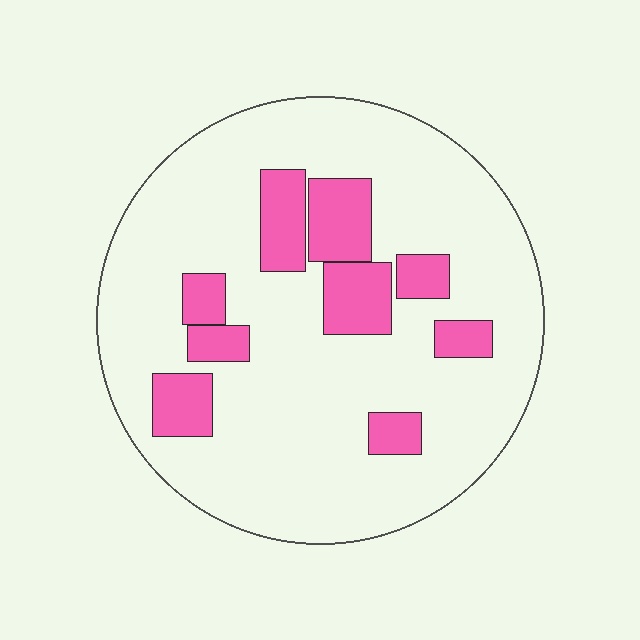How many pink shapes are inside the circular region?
9.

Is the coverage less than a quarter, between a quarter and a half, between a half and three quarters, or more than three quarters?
Less than a quarter.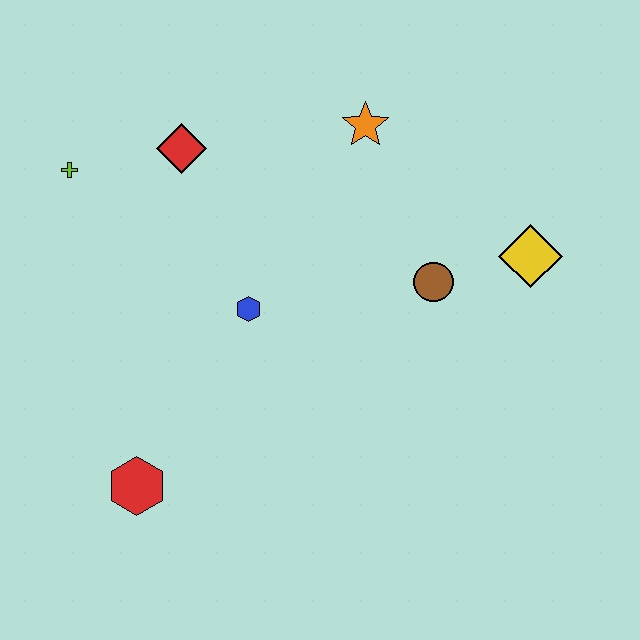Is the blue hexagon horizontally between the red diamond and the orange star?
Yes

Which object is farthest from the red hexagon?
The yellow diamond is farthest from the red hexagon.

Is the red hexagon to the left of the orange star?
Yes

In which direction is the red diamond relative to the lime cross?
The red diamond is to the right of the lime cross.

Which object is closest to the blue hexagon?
The red diamond is closest to the blue hexagon.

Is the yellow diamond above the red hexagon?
Yes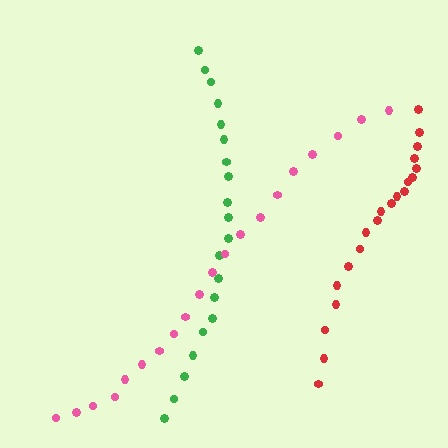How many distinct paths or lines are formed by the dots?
There are 3 distinct paths.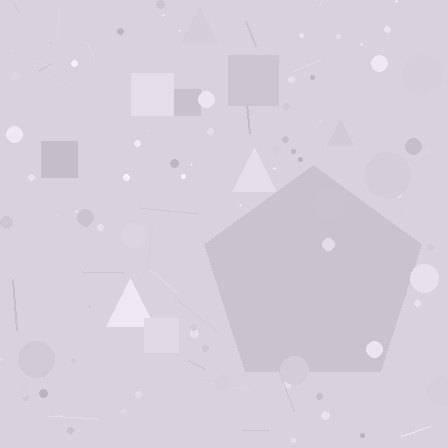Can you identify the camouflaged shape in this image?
The camouflaged shape is a pentagon.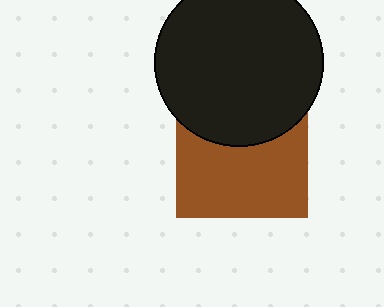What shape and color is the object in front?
The object in front is a black circle.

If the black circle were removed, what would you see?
You would see the complete brown square.